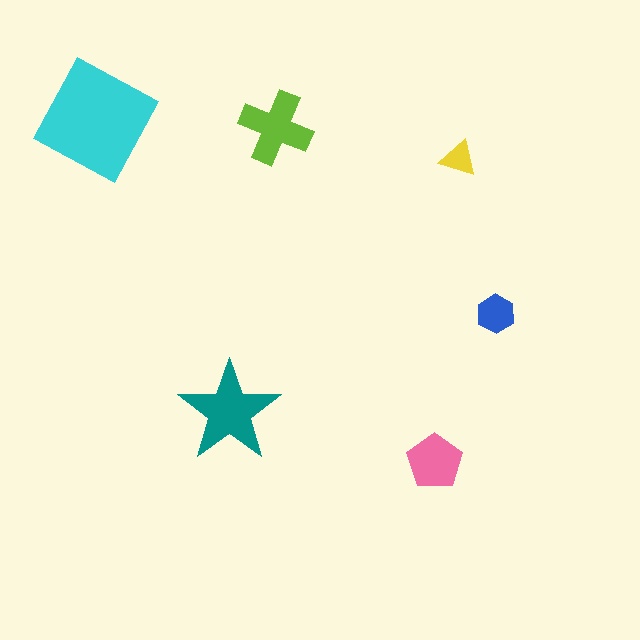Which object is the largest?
The cyan square.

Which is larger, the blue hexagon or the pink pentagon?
The pink pentagon.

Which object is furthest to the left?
The cyan square is leftmost.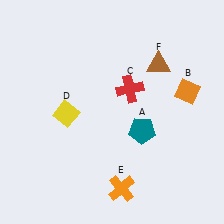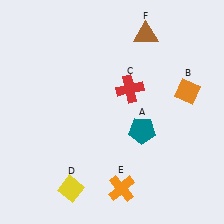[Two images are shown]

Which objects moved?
The objects that moved are: the yellow diamond (D), the brown triangle (F).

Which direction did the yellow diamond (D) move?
The yellow diamond (D) moved down.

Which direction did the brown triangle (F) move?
The brown triangle (F) moved up.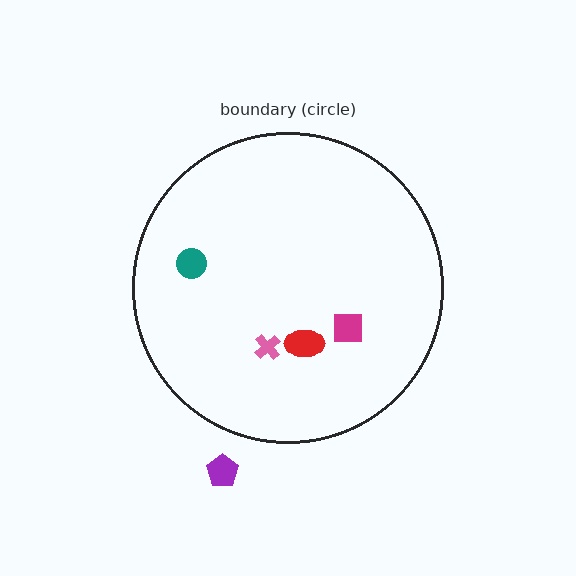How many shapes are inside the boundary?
4 inside, 1 outside.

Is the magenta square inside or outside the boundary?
Inside.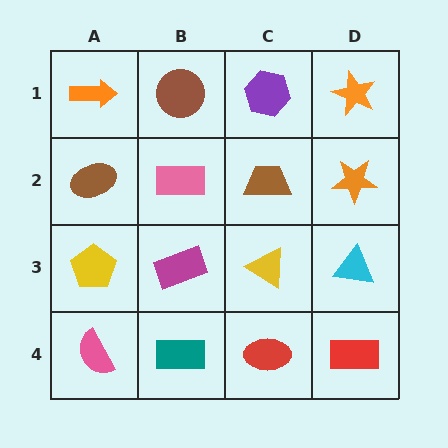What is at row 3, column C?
A yellow triangle.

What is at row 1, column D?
An orange star.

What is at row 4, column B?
A teal rectangle.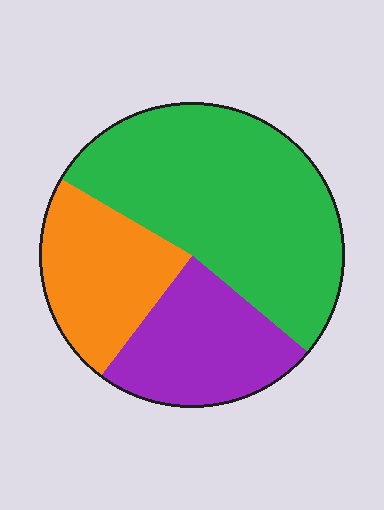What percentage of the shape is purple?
Purple covers about 25% of the shape.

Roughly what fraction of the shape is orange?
Orange covers 23% of the shape.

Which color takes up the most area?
Green, at roughly 55%.